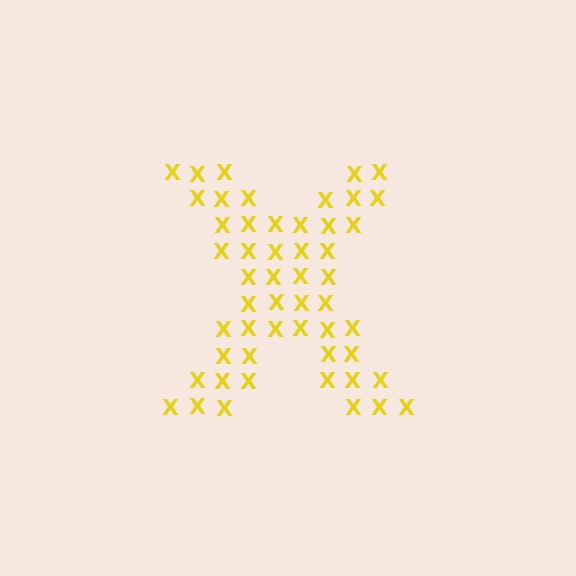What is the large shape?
The large shape is the letter X.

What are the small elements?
The small elements are letter X's.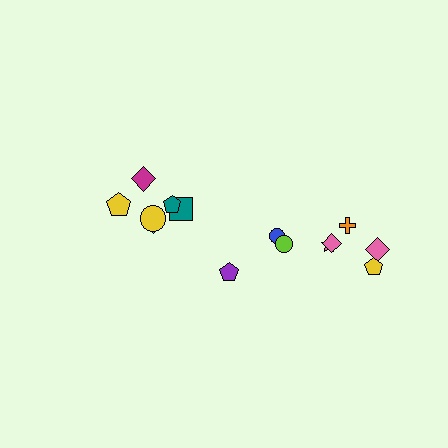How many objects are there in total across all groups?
There are 14 objects.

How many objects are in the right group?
There are 8 objects.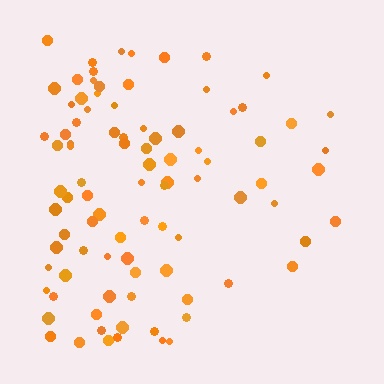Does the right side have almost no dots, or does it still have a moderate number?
Still a moderate number, just noticeably fewer than the left.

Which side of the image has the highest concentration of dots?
The left.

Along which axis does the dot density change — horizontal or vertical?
Horizontal.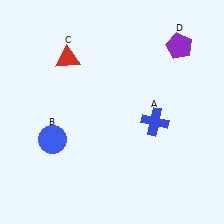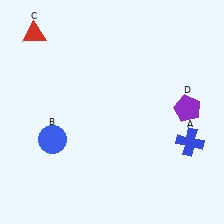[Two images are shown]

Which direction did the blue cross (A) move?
The blue cross (A) moved right.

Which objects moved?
The objects that moved are: the blue cross (A), the red triangle (C), the purple pentagon (D).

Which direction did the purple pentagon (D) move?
The purple pentagon (D) moved down.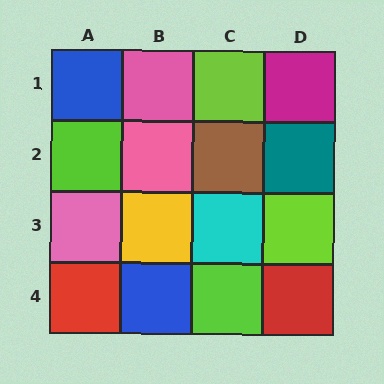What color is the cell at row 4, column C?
Lime.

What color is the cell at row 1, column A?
Blue.